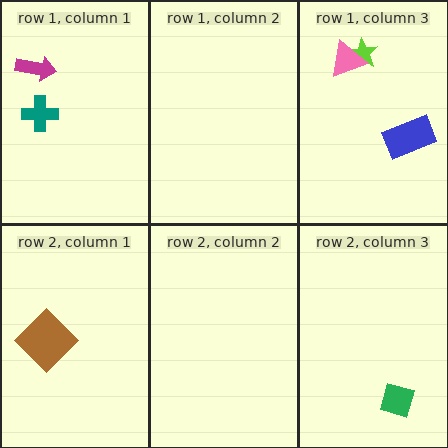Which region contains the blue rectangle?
The row 1, column 3 region.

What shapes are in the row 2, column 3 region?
The green diamond.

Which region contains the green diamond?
The row 2, column 3 region.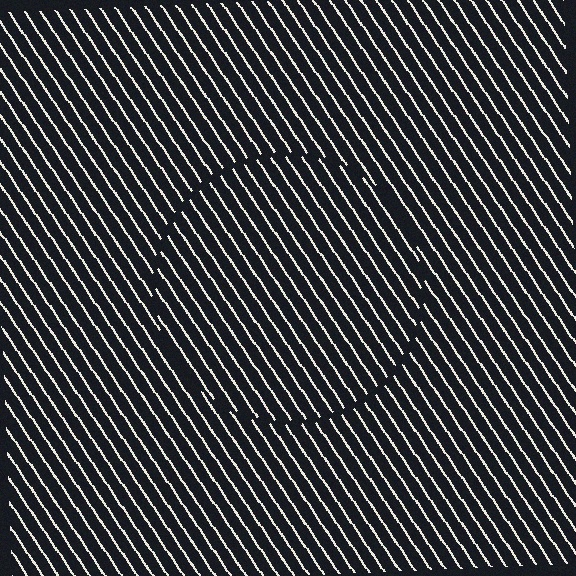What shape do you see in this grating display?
An illusory circle. The interior of the shape contains the same grating, shifted by half a period — the contour is defined by the phase discontinuity where line-ends from the inner and outer gratings abut.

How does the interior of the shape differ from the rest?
The interior of the shape contains the same grating, shifted by half a period — the contour is defined by the phase discontinuity where line-ends from the inner and outer gratings abut.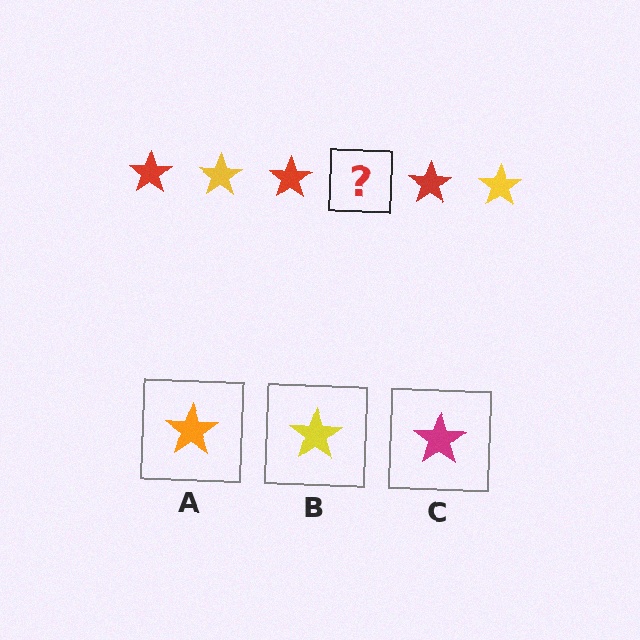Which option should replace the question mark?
Option B.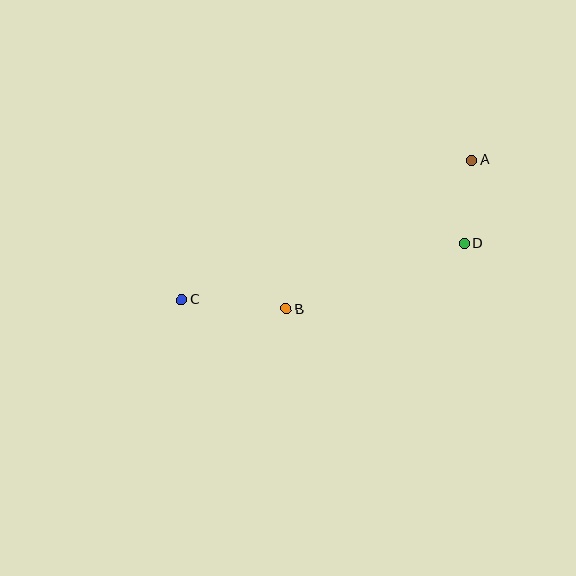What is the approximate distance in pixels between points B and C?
The distance between B and C is approximately 105 pixels.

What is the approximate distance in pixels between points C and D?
The distance between C and D is approximately 288 pixels.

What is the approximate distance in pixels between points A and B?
The distance between A and B is approximately 238 pixels.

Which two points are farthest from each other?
Points A and C are farthest from each other.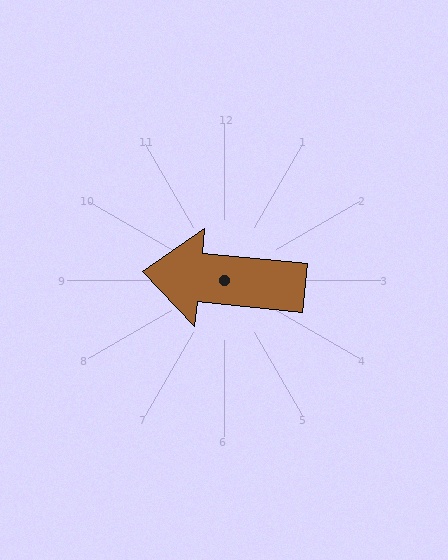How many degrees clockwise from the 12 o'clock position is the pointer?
Approximately 276 degrees.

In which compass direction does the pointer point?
West.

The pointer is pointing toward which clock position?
Roughly 9 o'clock.